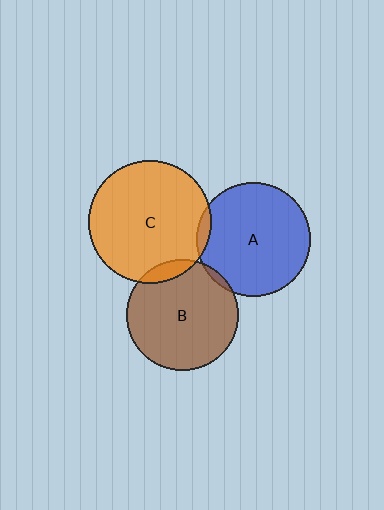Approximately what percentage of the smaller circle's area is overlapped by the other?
Approximately 5%.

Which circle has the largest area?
Circle C (orange).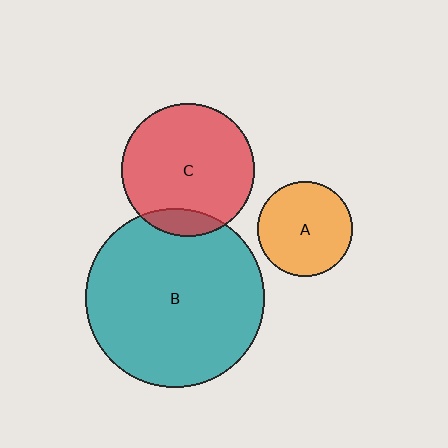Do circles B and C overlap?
Yes.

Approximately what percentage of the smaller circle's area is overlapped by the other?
Approximately 10%.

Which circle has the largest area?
Circle B (teal).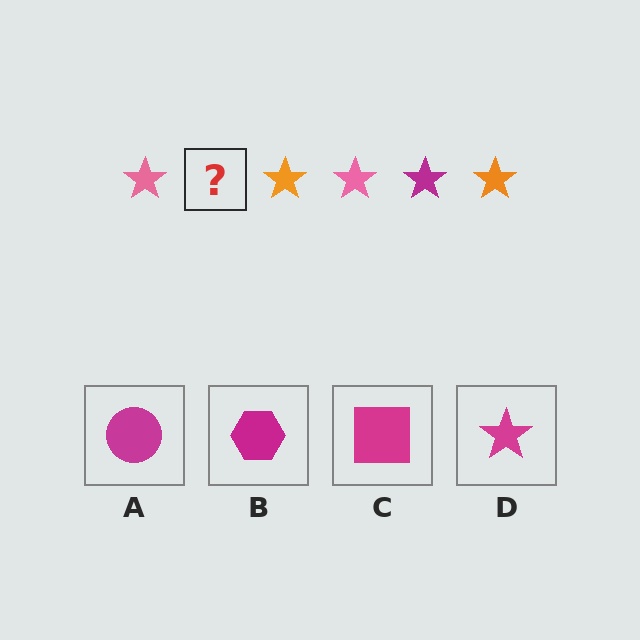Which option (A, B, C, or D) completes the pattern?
D.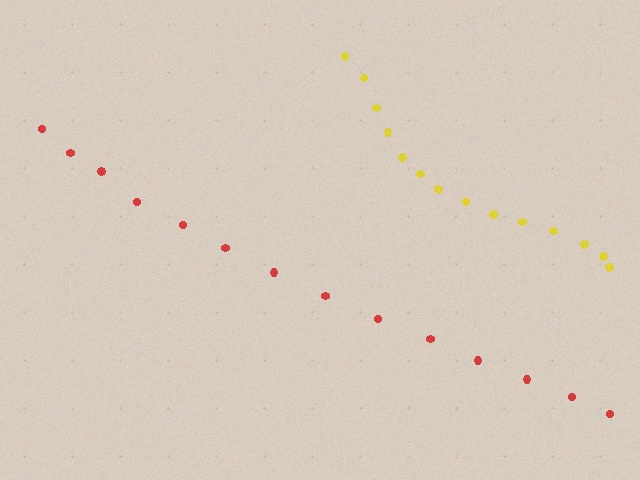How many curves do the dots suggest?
There are 2 distinct paths.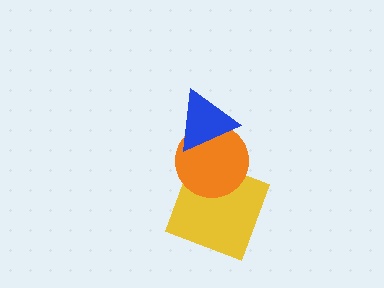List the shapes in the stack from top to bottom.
From top to bottom: the blue triangle, the orange circle, the yellow square.